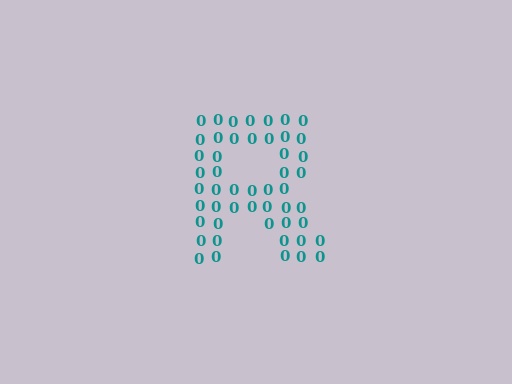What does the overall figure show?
The overall figure shows the letter R.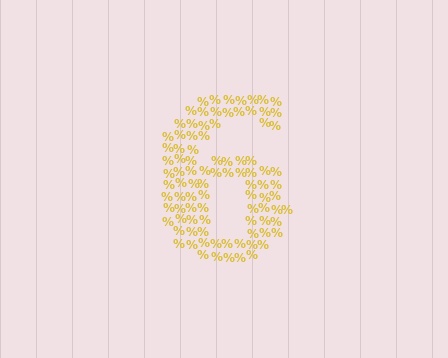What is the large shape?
The large shape is the digit 6.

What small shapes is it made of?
It is made of small percent signs.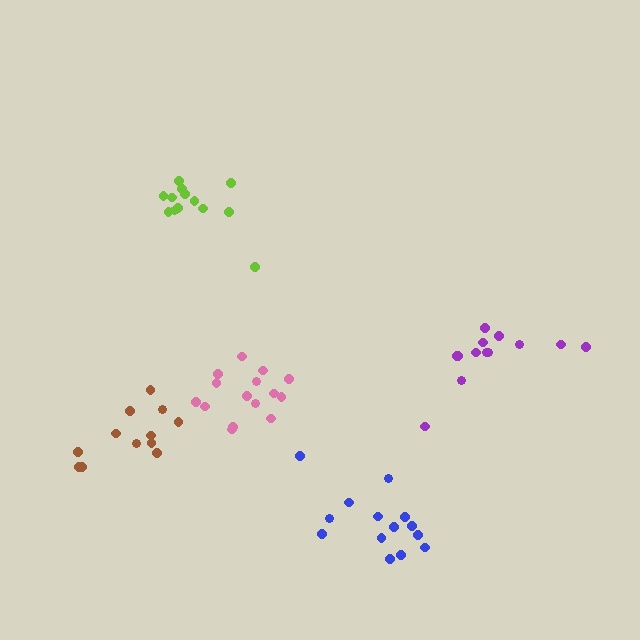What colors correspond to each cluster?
The clusters are colored: purple, blue, pink, brown, lime.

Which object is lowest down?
The blue cluster is bottommost.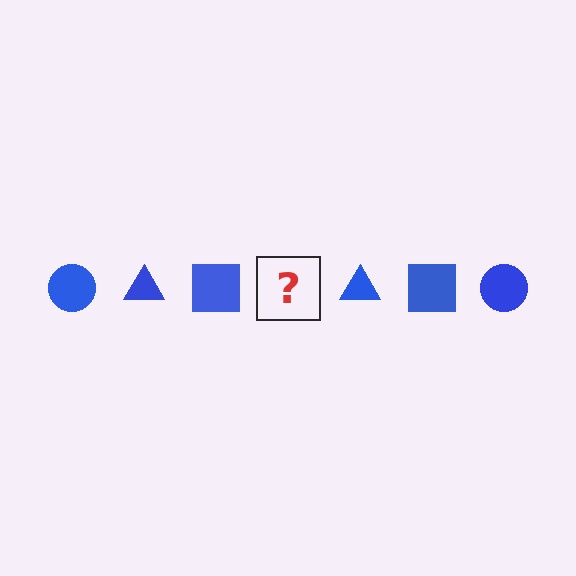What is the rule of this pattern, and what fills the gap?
The rule is that the pattern cycles through circle, triangle, square shapes in blue. The gap should be filled with a blue circle.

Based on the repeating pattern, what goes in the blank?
The blank should be a blue circle.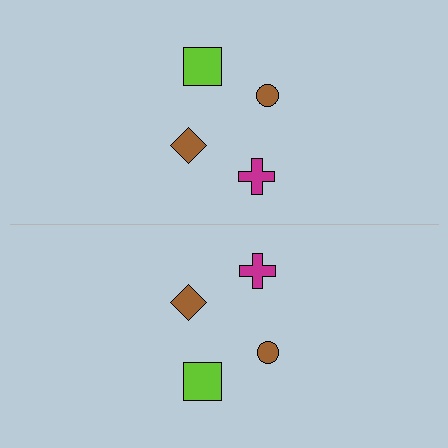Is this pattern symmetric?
Yes, this pattern has bilateral (reflection) symmetry.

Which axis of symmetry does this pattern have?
The pattern has a horizontal axis of symmetry running through the center of the image.